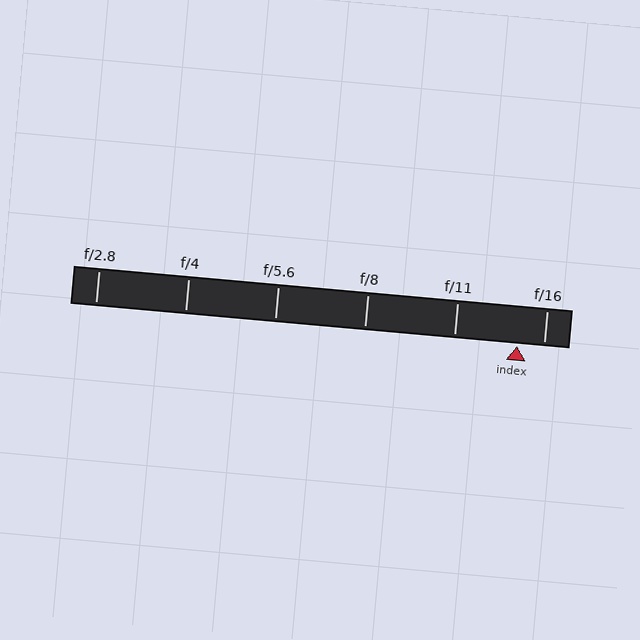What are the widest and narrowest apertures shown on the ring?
The widest aperture shown is f/2.8 and the narrowest is f/16.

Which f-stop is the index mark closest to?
The index mark is closest to f/16.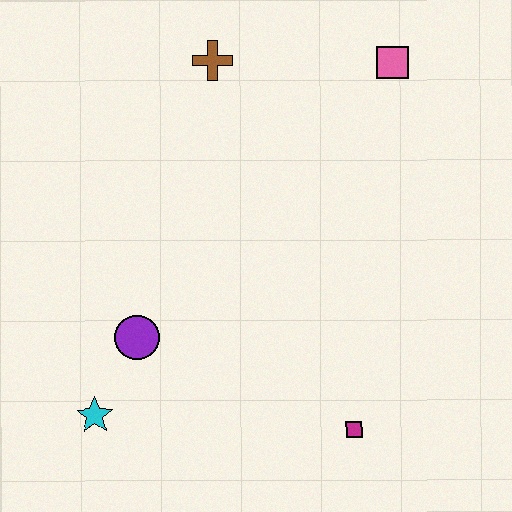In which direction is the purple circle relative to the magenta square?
The purple circle is to the left of the magenta square.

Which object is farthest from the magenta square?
The brown cross is farthest from the magenta square.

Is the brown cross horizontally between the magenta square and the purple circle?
Yes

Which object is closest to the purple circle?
The cyan star is closest to the purple circle.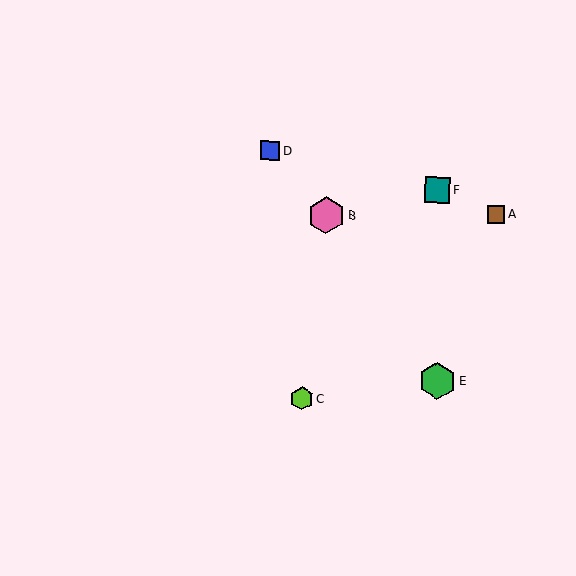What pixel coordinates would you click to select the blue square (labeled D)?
Click at (270, 150) to select the blue square D.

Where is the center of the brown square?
The center of the brown square is at (496, 214).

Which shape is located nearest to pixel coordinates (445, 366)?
The green hexagon (labeled E) at (438, 381) is nearest to that location.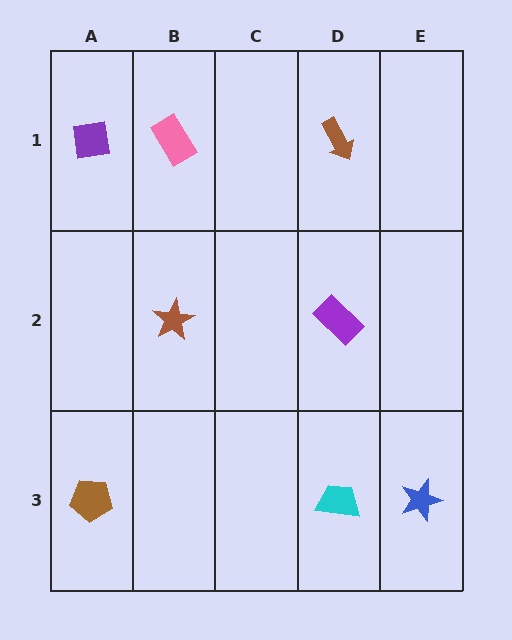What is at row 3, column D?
A cyan trapezoid.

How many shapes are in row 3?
3 shapes.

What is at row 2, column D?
A purple rectangle.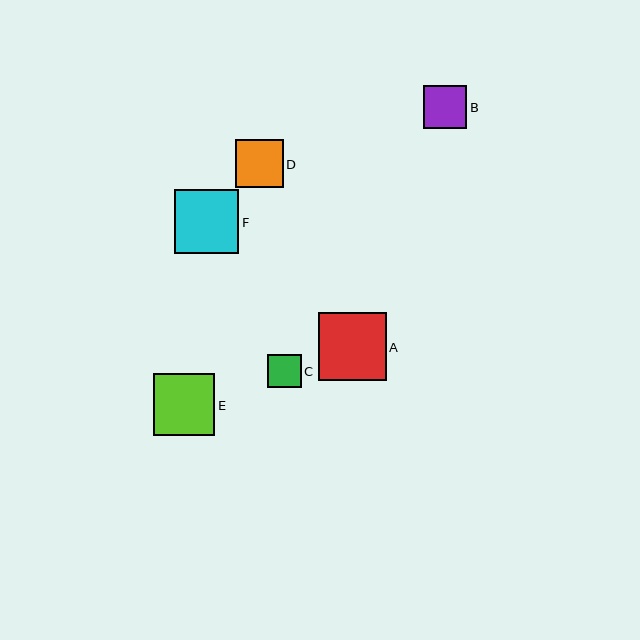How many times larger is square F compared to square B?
Square F is approximately 1.5 times the size of square B.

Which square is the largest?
Square A is the largest with a size of approximately 67 pixels.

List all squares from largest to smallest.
From largest to smallest: A, F, E, D, B, C.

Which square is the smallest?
Square C is the smallest with a size of approximately 33 pixels.